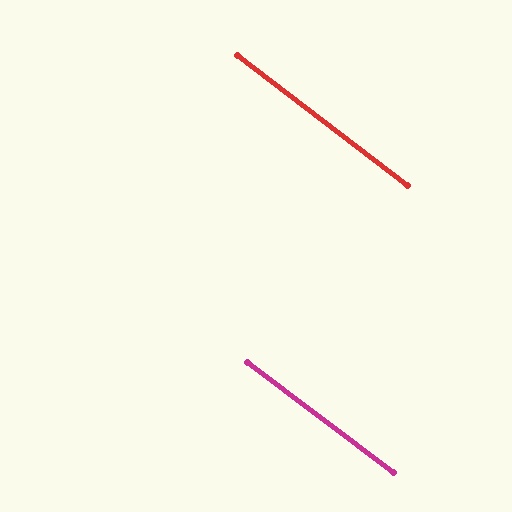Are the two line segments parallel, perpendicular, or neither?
Parallel — their directions differ by only 0.1°.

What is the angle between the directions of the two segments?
Approximately 0 degrees.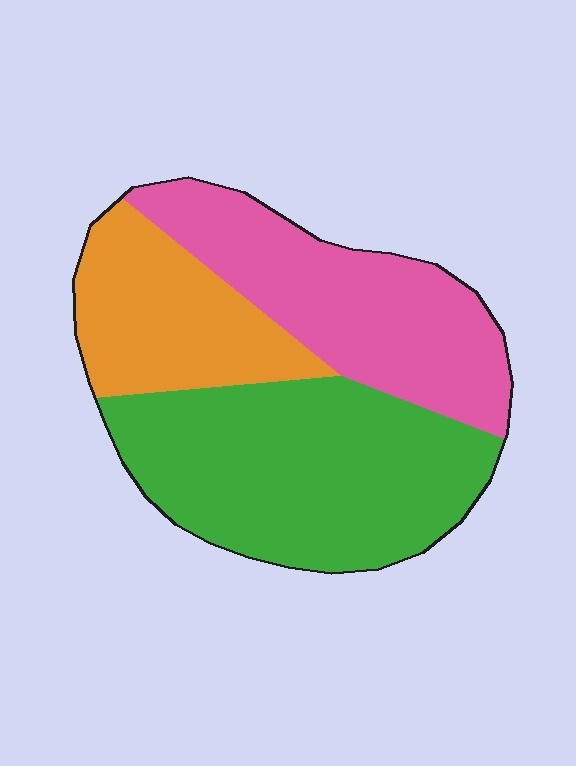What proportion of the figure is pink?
Pink takes up about one third (1/3) of the figure.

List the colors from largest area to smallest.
From largest to smallest: green, pink, orange.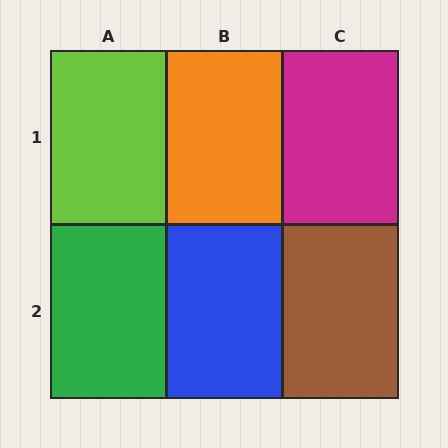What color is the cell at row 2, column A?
Green.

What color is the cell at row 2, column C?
Brown.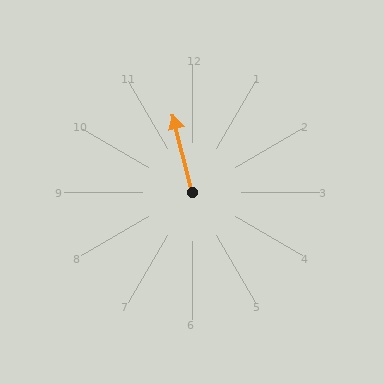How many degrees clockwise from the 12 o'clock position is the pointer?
Approximately 346 degrees.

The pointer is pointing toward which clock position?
Roughly 12 o'clock.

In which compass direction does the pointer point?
North.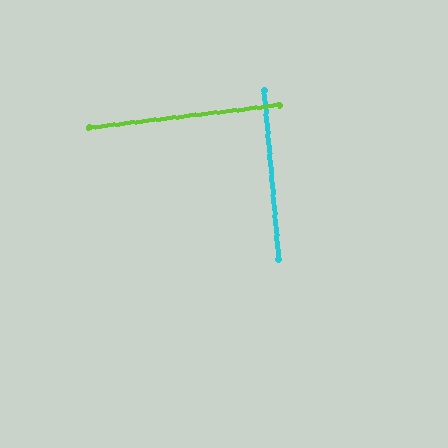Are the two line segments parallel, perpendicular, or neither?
Perpendicular — they meet at approximately 88°.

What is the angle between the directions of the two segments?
Approximately 88 degrees.